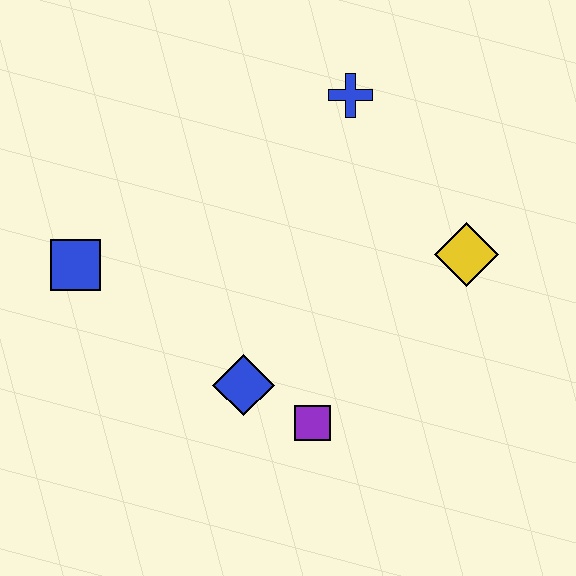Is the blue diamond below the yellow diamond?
Yes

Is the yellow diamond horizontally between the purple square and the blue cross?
No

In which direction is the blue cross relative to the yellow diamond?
The blue cross is above the yellow diamond.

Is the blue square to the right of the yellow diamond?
No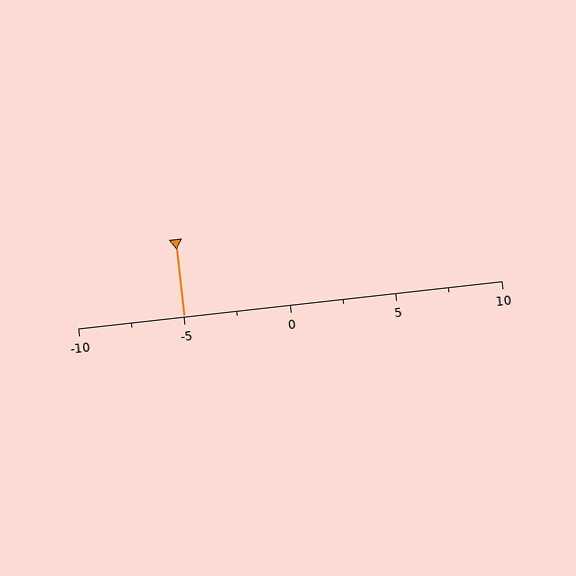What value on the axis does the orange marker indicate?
The marker indicates approximately -5.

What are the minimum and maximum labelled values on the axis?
The axis runs from -10 to 10.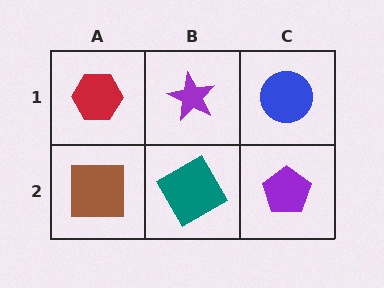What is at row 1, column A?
A red hexagon.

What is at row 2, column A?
A brown square.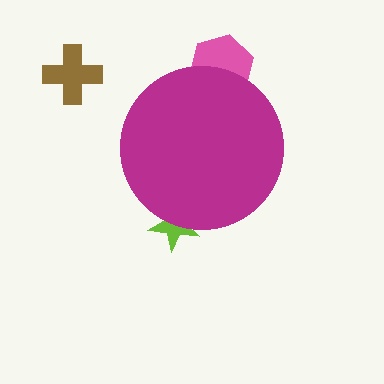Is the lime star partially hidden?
Yes, the lime star is partially hidden behind the magenta circle.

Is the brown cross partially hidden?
No, the brown cross is fully visible.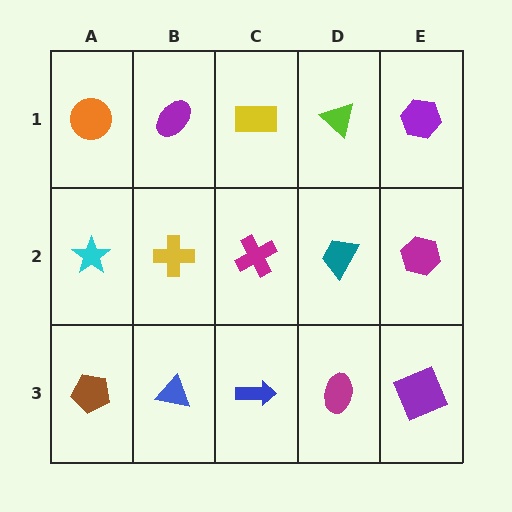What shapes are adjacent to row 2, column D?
A lime triangle (row 1, column D), a magenta ellipse (row 3, column D), a magenta cross (row 2, column C), a magenta hexagon (row 2, column E).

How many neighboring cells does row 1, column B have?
3.